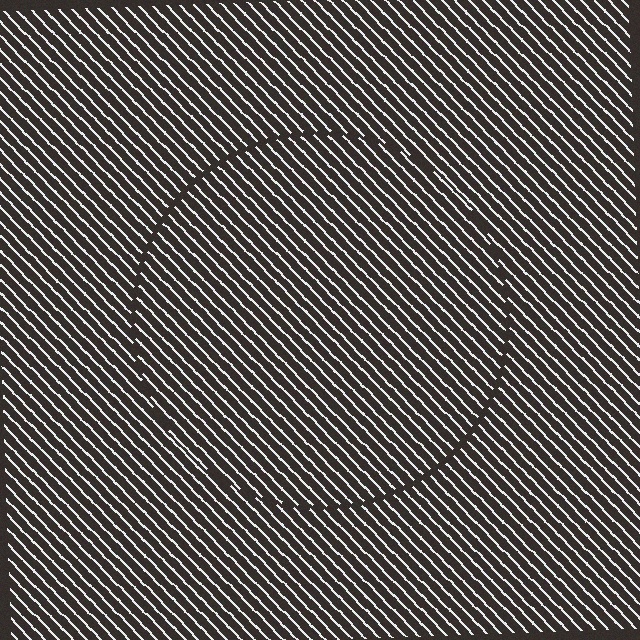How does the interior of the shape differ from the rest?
The interior of the shape contains the same grating, shifted by half a period — the contour is defined by the phase discontinuity where line-ends from the inner and outer gratings abut.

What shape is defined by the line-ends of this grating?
An illusory circle. The interior of the shape contains the same grating, shifted by half a period — the contour is defined by the phase discontinuity where line-ends from the inner and outer gratings abut.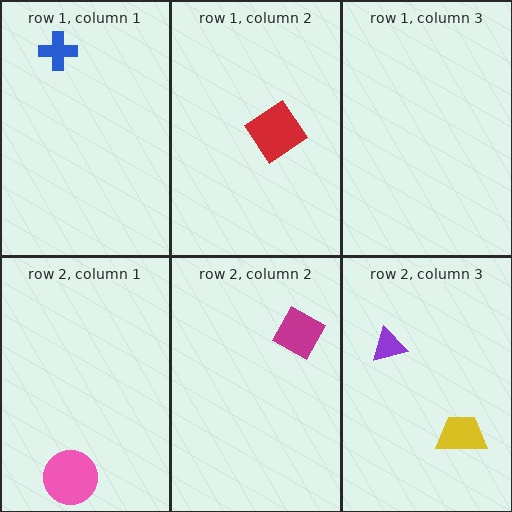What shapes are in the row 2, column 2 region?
The magenta diamond.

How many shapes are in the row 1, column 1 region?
1.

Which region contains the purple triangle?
The row 2, column 3 region.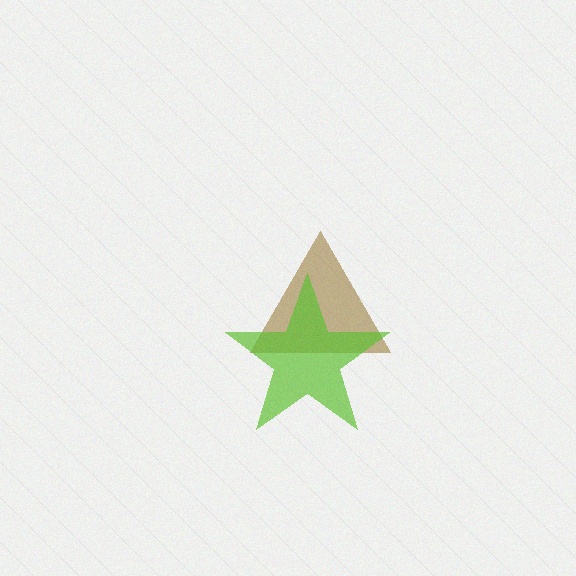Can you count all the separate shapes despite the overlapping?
Yes, there are 2 separate shapes.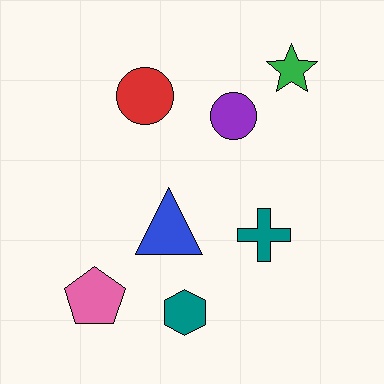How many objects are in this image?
There are 7 objects.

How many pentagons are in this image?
There is 1 pentagon.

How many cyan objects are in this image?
There are no cyan objects.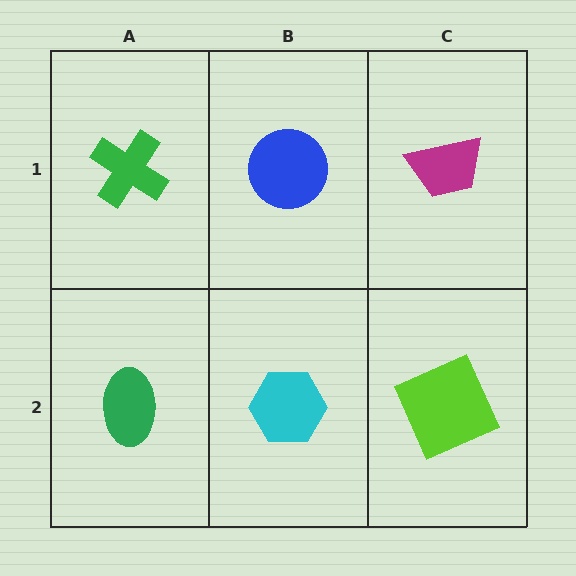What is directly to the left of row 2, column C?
A cyan hexagon.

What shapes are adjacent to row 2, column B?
A blue circle (row 1, column B), a green ellipse (row 2, column A), a lime square (row 2, column C).